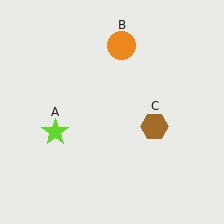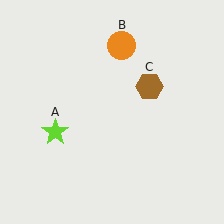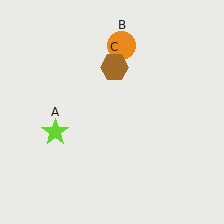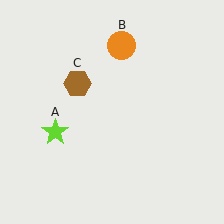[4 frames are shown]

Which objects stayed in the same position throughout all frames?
Lime star (object A) and orange circle (object B) remained stationary.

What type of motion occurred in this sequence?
The brown hexagon (object C) rotated counterclockwise around the center of the scene.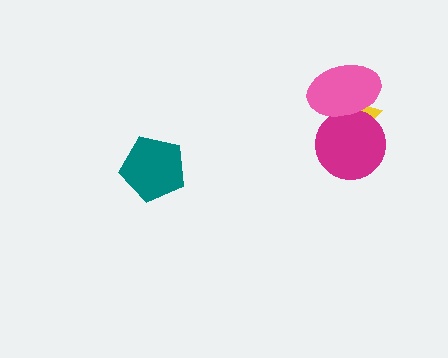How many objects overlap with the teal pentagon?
0 objects overlap with the teal pentagon.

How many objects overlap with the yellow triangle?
2 objects overlap with the yellow triangle.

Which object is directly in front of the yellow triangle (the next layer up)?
The magenta circle is directly in front of the yellow triangle.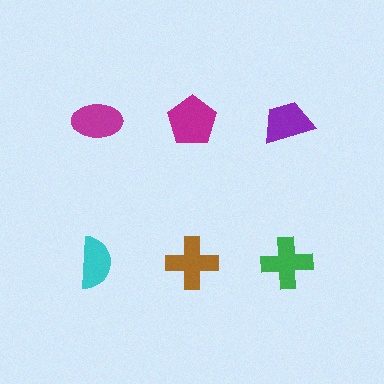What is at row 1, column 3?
A purple trapezoid.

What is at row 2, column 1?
A cyan semicircle.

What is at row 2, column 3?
A green cross.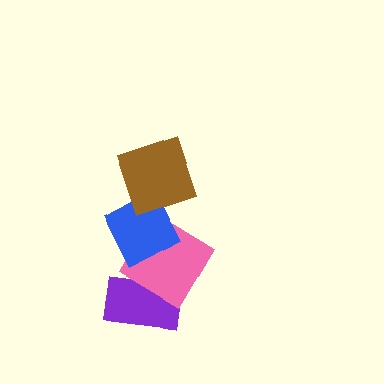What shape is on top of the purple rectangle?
The pink diamond is on top of the purple rectangle.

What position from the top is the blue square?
The blue square is 2nd from the top.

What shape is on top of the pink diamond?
The blue square is on top of the pink diamond.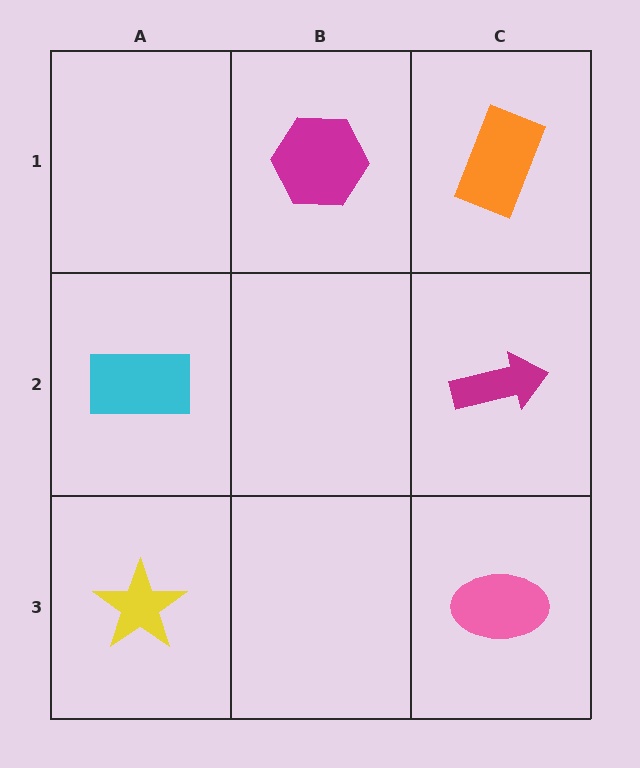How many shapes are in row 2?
2 shapes.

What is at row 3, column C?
A pink ellipse.